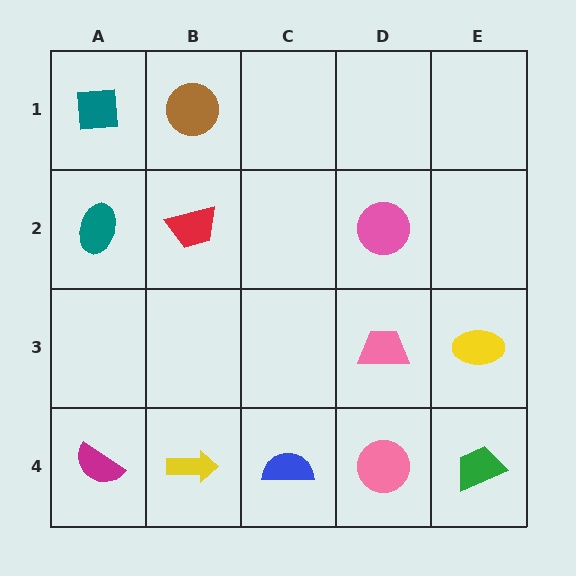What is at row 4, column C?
A blue semicircle.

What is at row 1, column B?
A brown circle.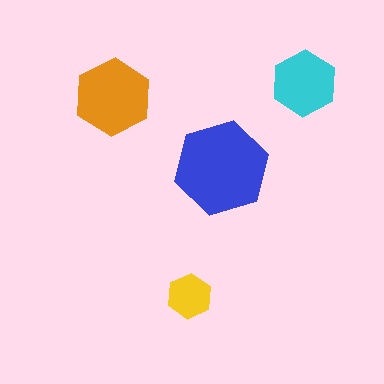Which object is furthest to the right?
The cyan hexagon is rightmost.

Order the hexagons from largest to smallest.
the blue one, the orange one, the cyan one, the yellow one.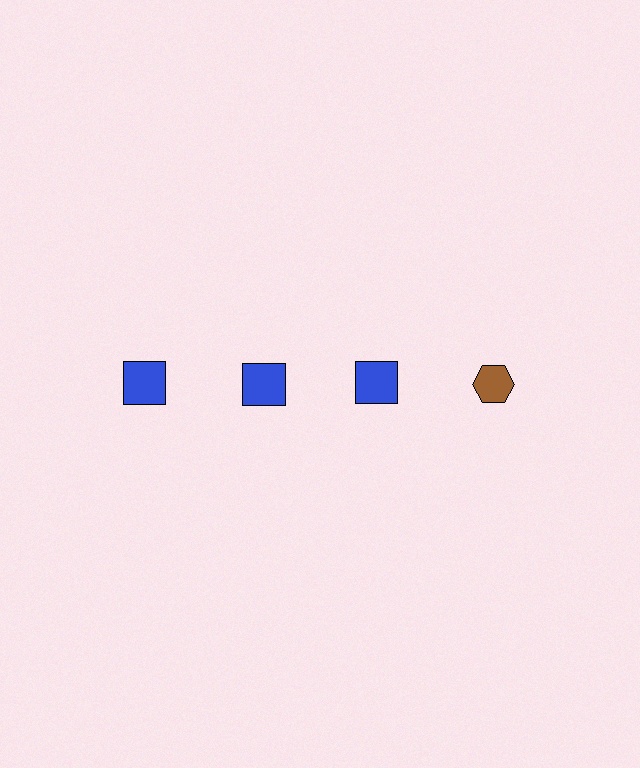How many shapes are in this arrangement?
There are 4 shapes arranged in a grid pattern.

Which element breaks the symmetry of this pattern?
The brown hexagon in the top row, second from right column breaks the symmetry. All other shapes are blue squares.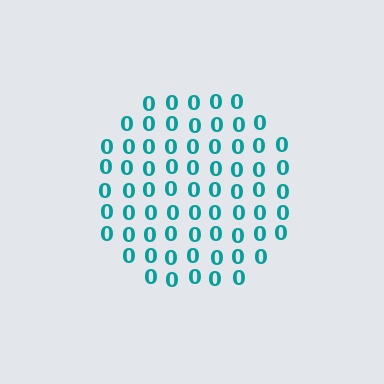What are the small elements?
The small elements are digit 0's.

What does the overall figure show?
The overall figure shows a circle.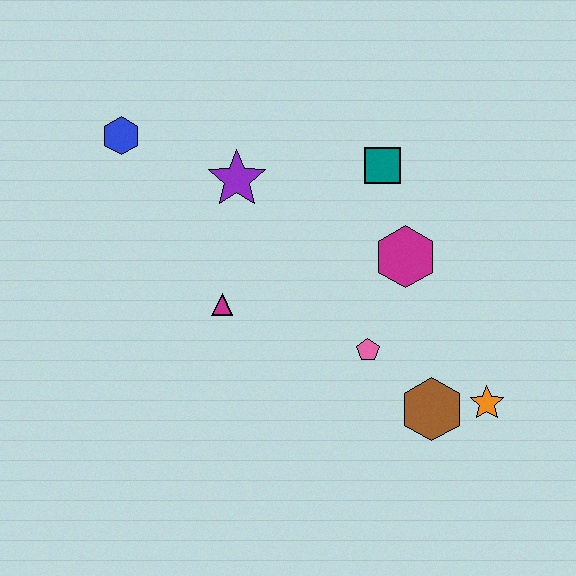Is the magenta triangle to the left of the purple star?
Yes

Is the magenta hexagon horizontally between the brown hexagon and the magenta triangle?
Yes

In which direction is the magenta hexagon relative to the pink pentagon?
The magenta hexagon is above the pink pentagon.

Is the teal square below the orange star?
No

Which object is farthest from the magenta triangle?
The orange star is farthest from the magenta triangle.